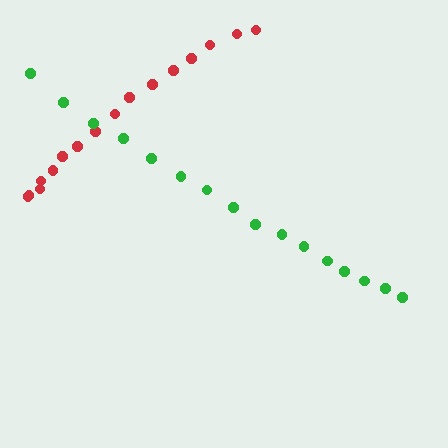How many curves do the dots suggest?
There are 2 distinct paths.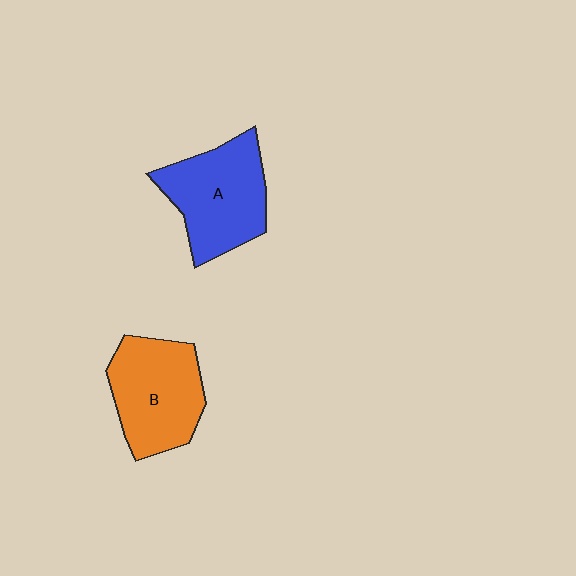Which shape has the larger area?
Shape A (blue).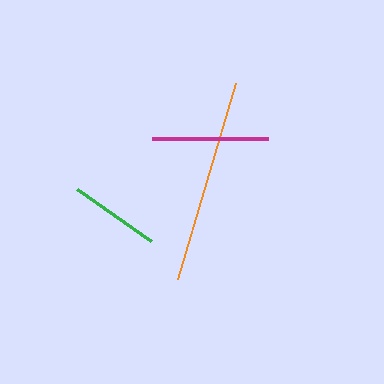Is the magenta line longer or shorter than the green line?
The magenta line is longer than the green line.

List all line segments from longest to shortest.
From longest to shortest: orange, magenta, green.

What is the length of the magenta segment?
The magenta segment is approximately 115 pixels long.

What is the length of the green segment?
The green segment is approximately 90 pixels long.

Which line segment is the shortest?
The green line is the shortest at approximately 90 pixels.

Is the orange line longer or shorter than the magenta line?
The orange line is longer than the magenta line.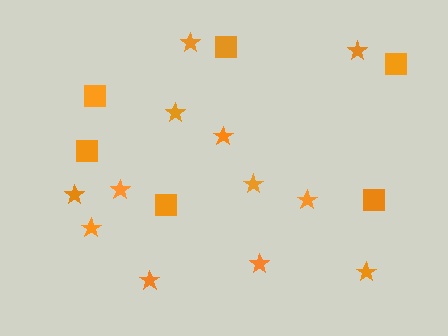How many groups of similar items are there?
There are 2 groups: one group of squares (6) and one group of stars (12).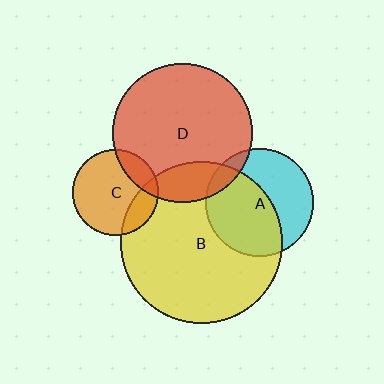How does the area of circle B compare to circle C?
Approximately 3.6 times.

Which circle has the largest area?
Circle B (yellow).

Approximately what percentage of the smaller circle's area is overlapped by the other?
Approximately 55%.